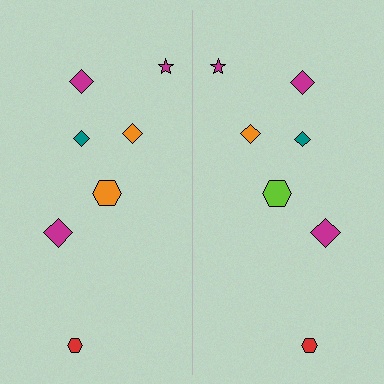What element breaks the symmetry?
The lime hexagon on the right side breaks the symmetry — its mirror counterpart is orange.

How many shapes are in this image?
There are 14 shapes in this image.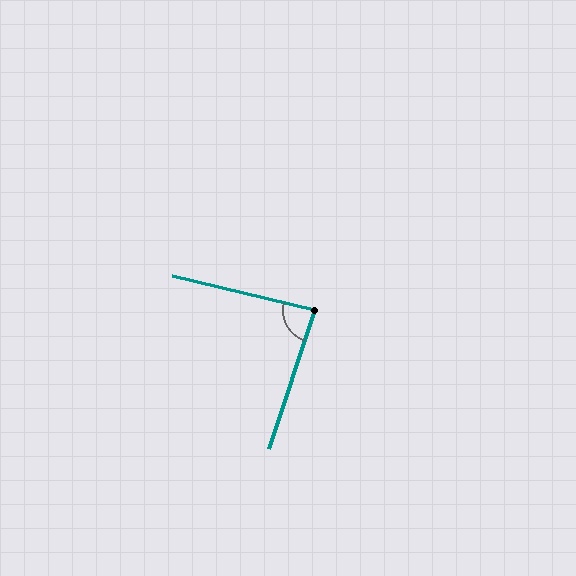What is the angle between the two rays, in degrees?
Approximately 85 degrees.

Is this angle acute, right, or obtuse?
It is approximately a right angle.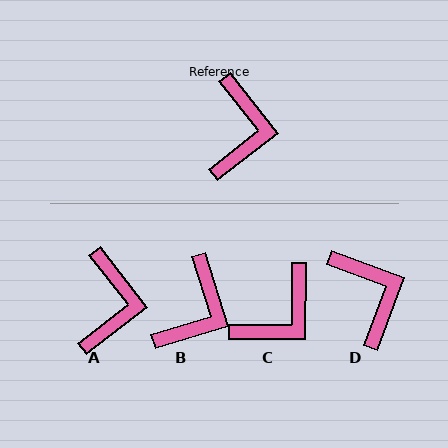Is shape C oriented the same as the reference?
No, it is off by about 38 degrees.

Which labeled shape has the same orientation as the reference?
A.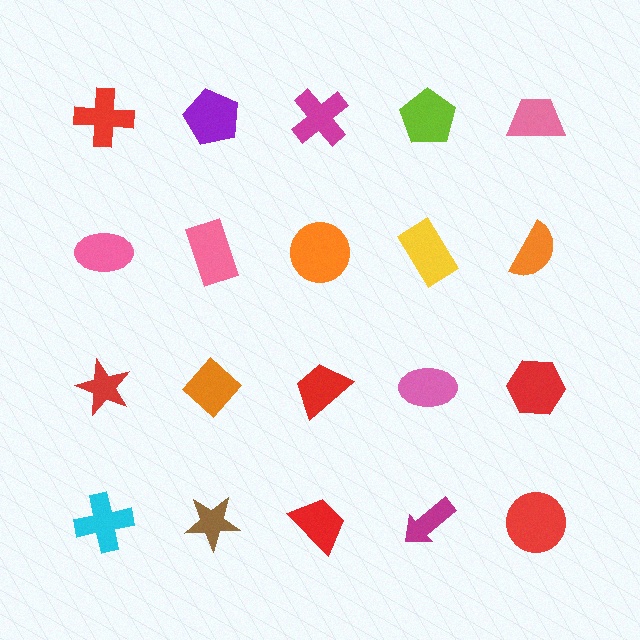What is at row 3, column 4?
A pink ellipse.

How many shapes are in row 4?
5 shapes.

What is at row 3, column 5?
A red hexagon.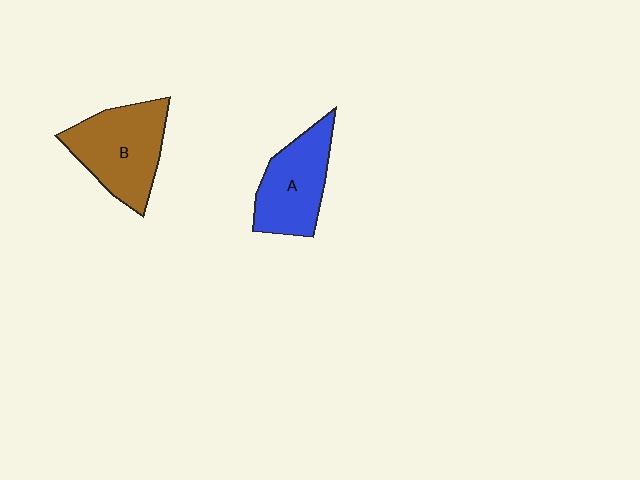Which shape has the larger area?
Shape B (brown).